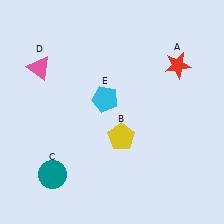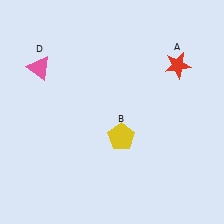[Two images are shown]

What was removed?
The teal circle (C), the cyan pentagon (E) were removed in Image 2.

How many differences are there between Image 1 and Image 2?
There are 2 differences between the two images.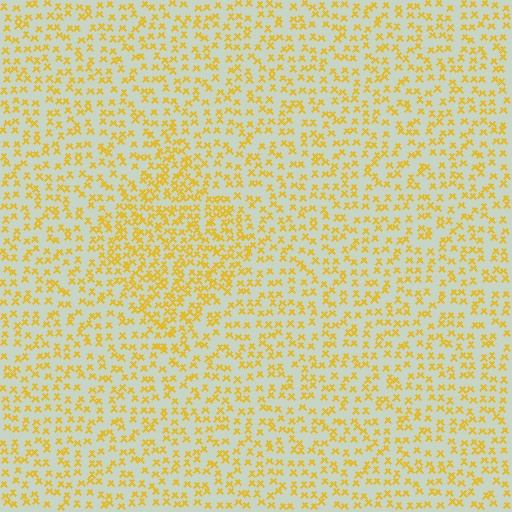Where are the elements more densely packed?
The elements are more densely packed inside the diamond boundary.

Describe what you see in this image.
The image contains small yellow elements arranged at two different densities. A diamond-shaped region is visible where the elements are more densely packed than the surrounding area.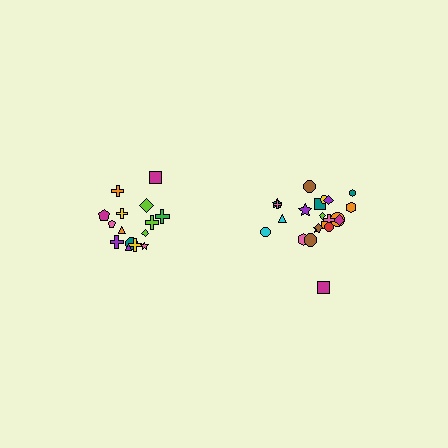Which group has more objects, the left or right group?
The right group.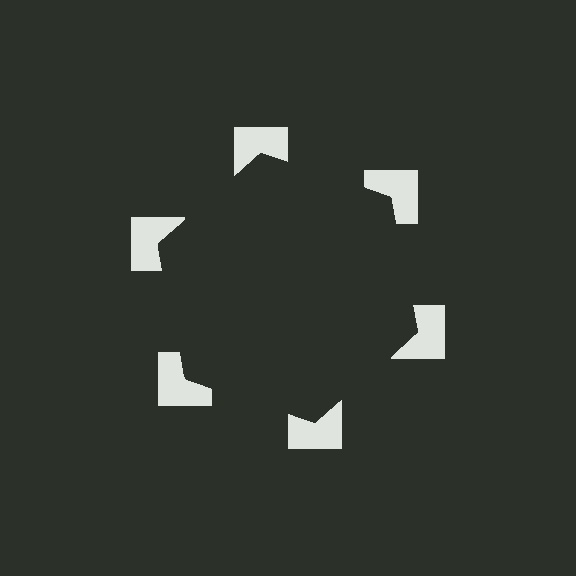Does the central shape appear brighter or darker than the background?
It typically appears slightly darker than the background, even though no actual brightness change is drawn.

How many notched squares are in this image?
There are 6 — one at each vertex of the illusory hexagon.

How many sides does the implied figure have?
6 sides.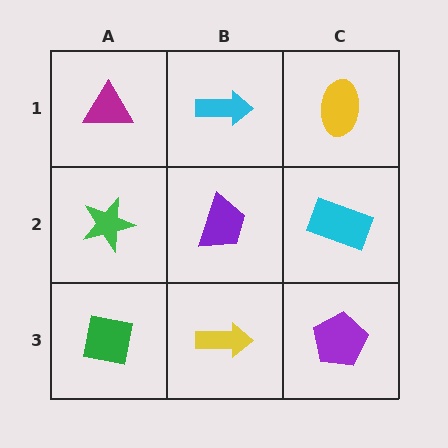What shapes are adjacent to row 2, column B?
A cyan arrow (row 1, column B), a yellow arrow (row 3, column B), a green star (row 2, column A), a cyan rectangle (row 2, column C).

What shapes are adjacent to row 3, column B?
A purple trapezoid (row 2, column B), a green square (row 3, column A), a purple pentagon (row 3, column C).